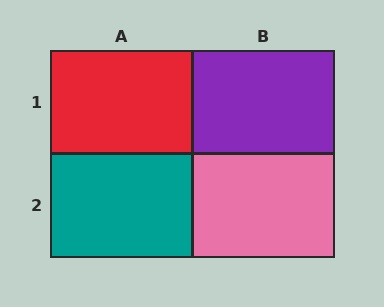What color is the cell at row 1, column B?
Purple.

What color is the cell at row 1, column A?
Red.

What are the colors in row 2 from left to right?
Teal, pink.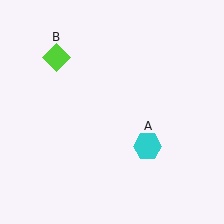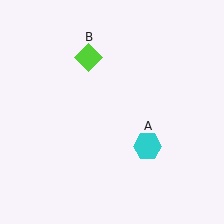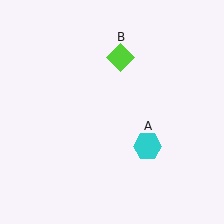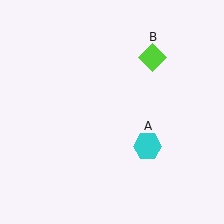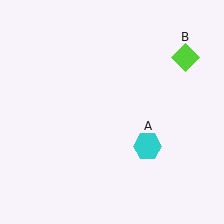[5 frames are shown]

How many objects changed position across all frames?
1 object changed position: lime diamond (object B).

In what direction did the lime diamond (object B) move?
The lime diamond (object B) moved right.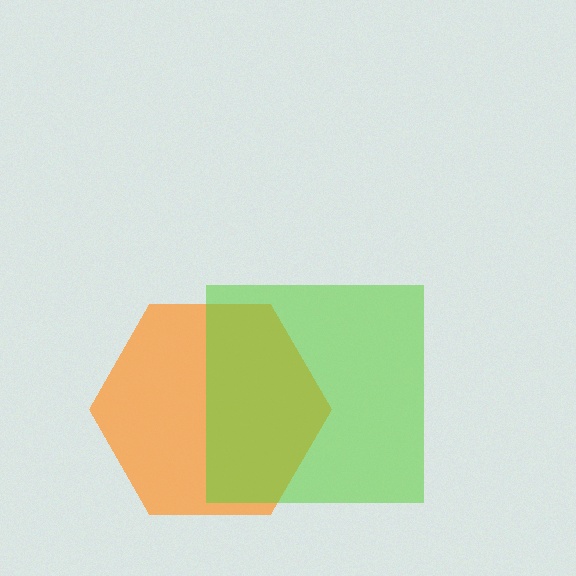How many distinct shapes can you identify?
There are 2 distinct shapes: an orange hexagon, a lime square.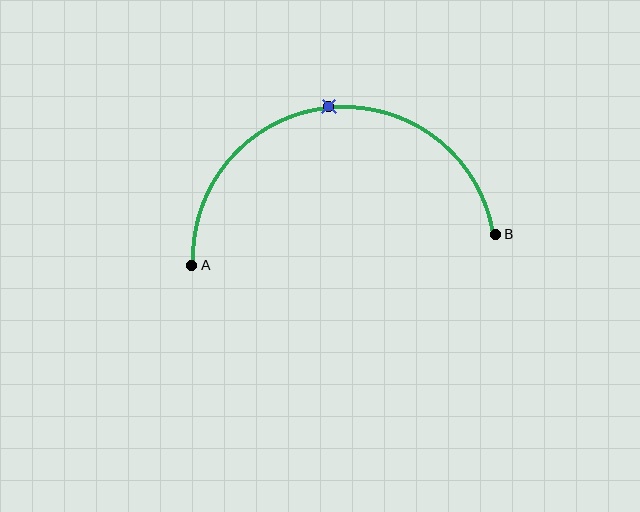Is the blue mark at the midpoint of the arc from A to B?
Yes. The blue mark lies on the arc at equal arc-length from both A and B — it is the arc midpoint.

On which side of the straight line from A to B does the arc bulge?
The arc bulges above the straight line connecting A and B.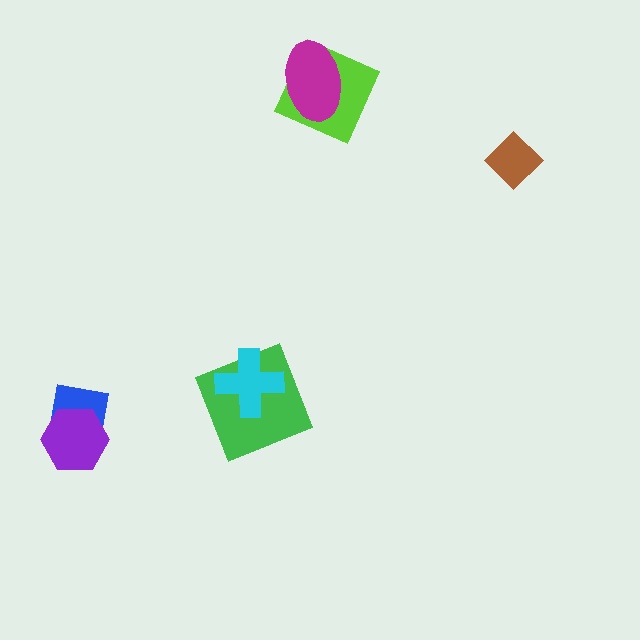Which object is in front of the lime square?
The magenta ellipse is in front of the lime square.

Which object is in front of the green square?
The cyan cross is in front of the green square.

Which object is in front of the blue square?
The purple hexagon is in front of the blue square.